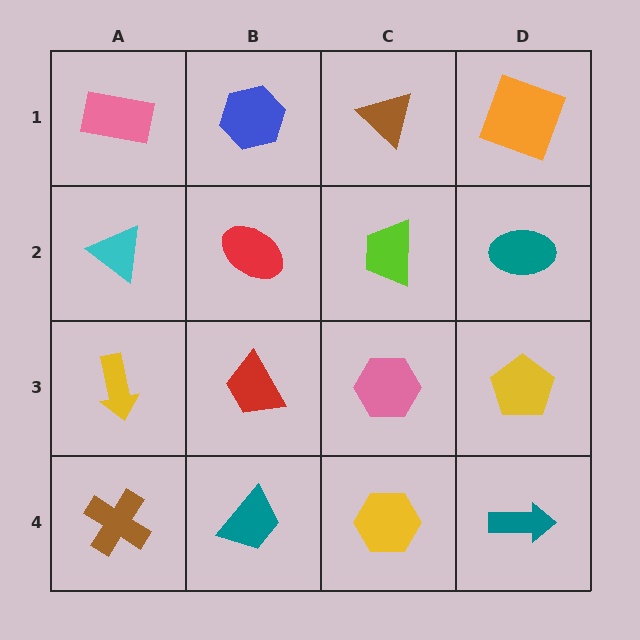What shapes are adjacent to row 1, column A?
A cyan triangle (row 2, column A), a blue hexagon (row 1, column B).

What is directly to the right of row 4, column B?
A yellow hexagon.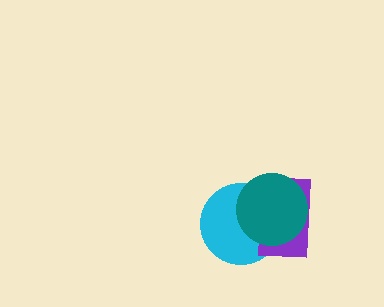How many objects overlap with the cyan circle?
2 objects overlap with the cyan circle.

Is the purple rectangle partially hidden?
Yes, it is partially covered by another shape.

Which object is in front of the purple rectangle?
The teal circle is in front of the purple rectangle.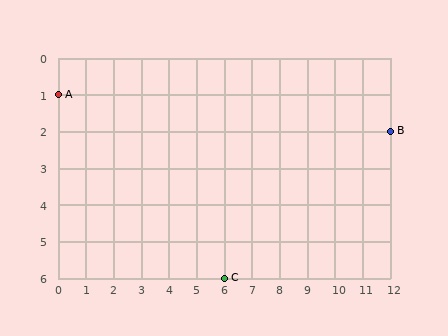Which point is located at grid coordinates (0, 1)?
Point A is at (0, 1).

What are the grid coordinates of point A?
Point A is at grid coordinates (0, 1).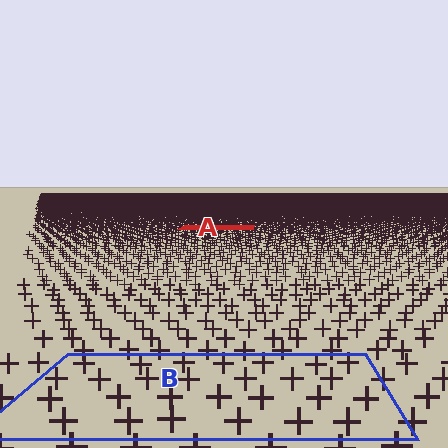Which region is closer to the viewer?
Region B is closer. The texture elements there are larger and more spread out.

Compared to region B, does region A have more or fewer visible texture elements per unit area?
Region A has more texture elements per unit area — they are packed more densely because it is farther away.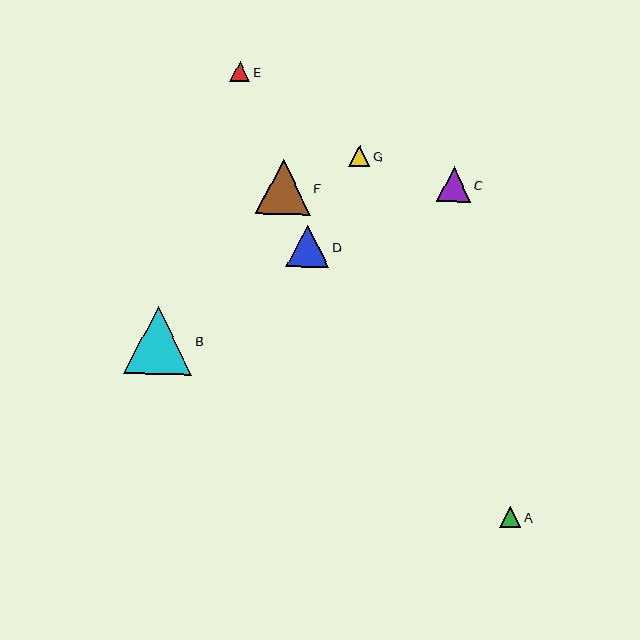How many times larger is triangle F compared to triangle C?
Triangle F is approximately 1.6 times the size of triangle C.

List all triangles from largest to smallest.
From largest to smallest: B, F, D, C, A, G, E.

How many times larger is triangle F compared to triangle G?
Triangle F is approximately 2.6 times the size of triangle G.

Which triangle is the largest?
Triangle B is the largest with a size of approximately 68 pixels.